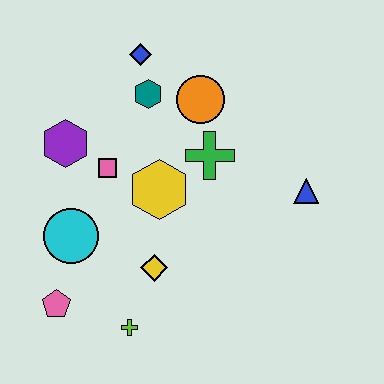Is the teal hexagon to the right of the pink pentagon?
Yes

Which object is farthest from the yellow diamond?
The blue diamond is farthest from the yellow diamond.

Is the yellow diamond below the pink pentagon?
No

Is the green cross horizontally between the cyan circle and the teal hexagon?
No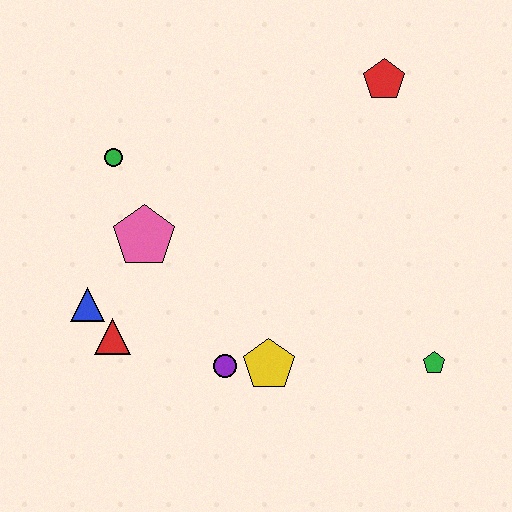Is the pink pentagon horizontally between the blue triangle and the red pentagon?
Yes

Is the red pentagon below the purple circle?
No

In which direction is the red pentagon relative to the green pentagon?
The red pentagon is above the green pentagon.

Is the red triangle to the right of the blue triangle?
Yes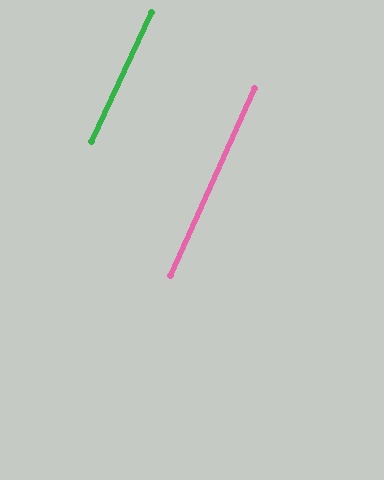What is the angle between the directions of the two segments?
Approximately 1 degree.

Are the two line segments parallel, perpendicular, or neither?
Parallel — their directions differ by only 0.9°.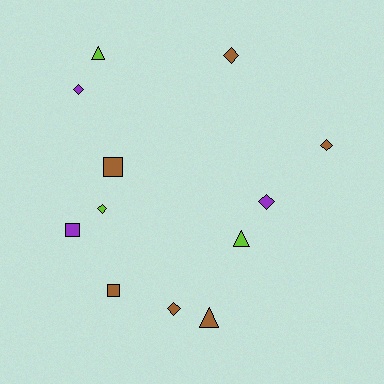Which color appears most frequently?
Brown, with 6 objects.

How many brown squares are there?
There are 2 brown squares.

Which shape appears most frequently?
Diamond, with 6 objects.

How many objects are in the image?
There are 12 objects.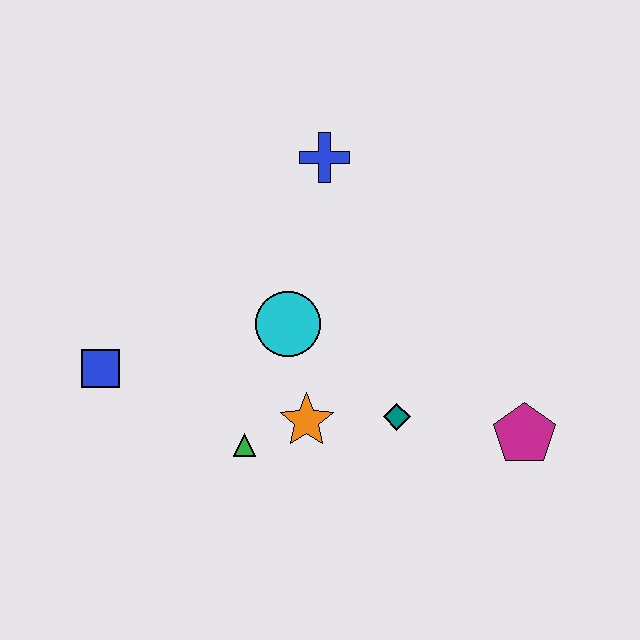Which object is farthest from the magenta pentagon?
The blue square is farthest from the magenta pentagon.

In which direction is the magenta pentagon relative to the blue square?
The magenta pentagon is to the right of the blue square.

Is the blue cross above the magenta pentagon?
Yes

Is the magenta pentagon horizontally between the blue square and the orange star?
No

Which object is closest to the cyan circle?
The orange star is closest to the cyan circle.